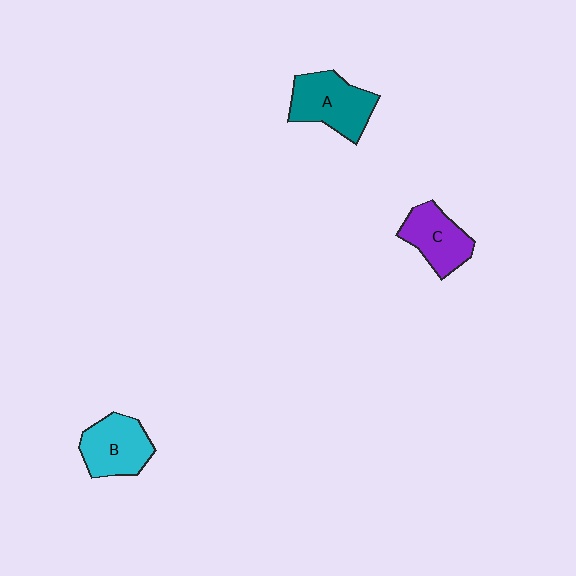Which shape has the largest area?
Shape A (teal).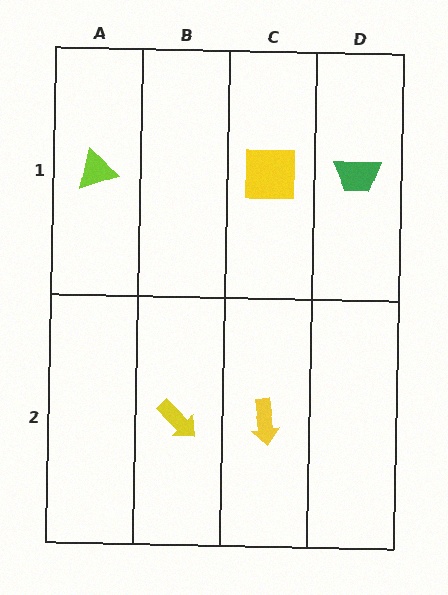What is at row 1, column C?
A yellow square.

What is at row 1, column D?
A green trapezoid.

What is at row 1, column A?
A lime triangle.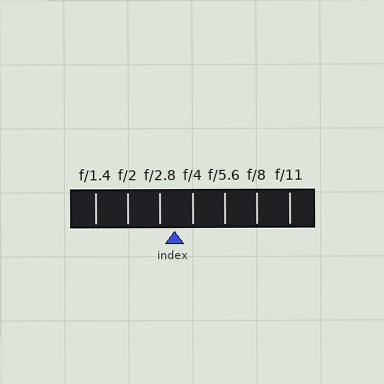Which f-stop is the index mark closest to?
The index mark is closest to f/2.8.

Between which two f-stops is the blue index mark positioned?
The index mark is between f/2.8 and f/4.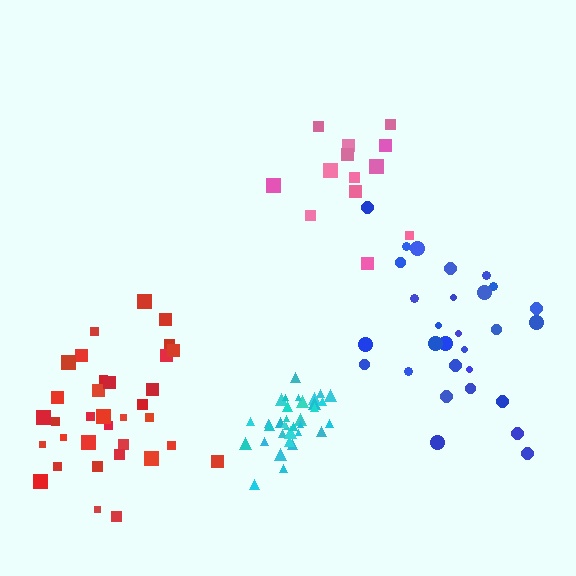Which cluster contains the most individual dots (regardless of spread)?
Cyan (35).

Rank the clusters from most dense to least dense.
cyan, red, pink, blue.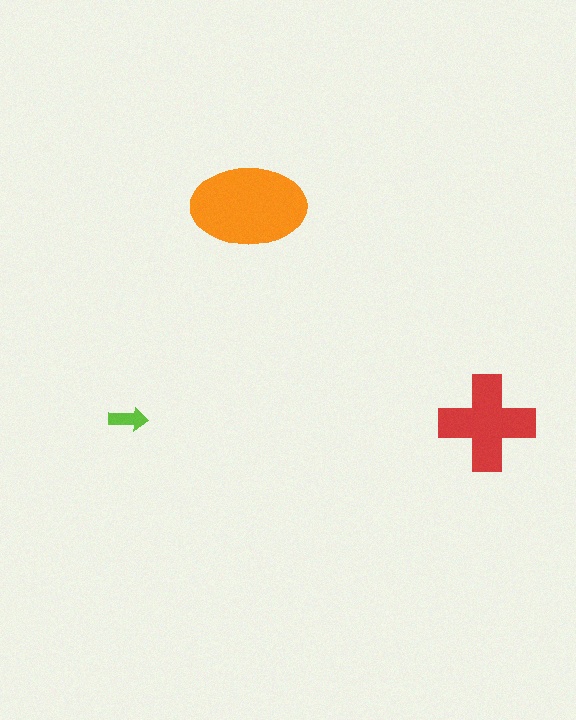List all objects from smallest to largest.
The lime arrow, the red cross, the orange ellipse.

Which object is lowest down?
The red cross is bottommost.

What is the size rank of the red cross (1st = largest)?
2nd.